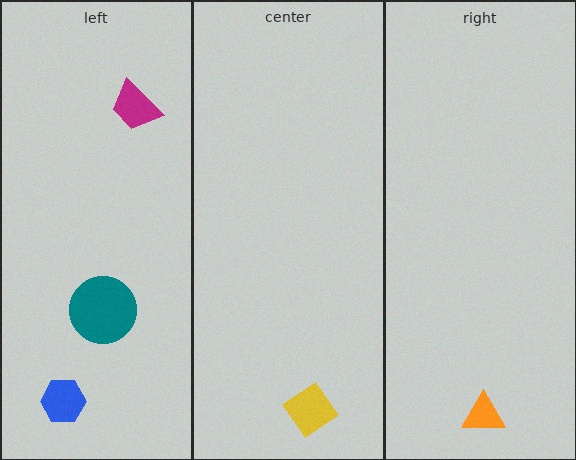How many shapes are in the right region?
1.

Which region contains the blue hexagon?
The left region.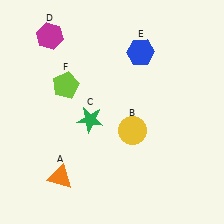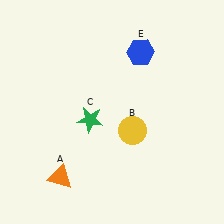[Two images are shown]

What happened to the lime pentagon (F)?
The lime pentagon (F) was removed in Image 2. It was in the top-left area of Image 1.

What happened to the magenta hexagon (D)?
The magenta hexagon (D) was removed in Image 2. It was in the top-left area of Image 1.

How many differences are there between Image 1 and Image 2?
There are 2 differences between the two images.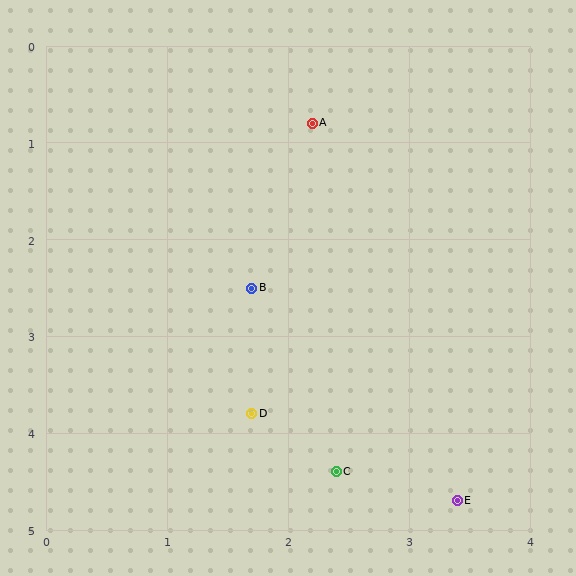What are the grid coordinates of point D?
Point D is at approximately (1.7, 3.8).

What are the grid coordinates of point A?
Point A is at approximately (2.2, 0.8).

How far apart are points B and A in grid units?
Points B and A are about 1.8 grid units apart.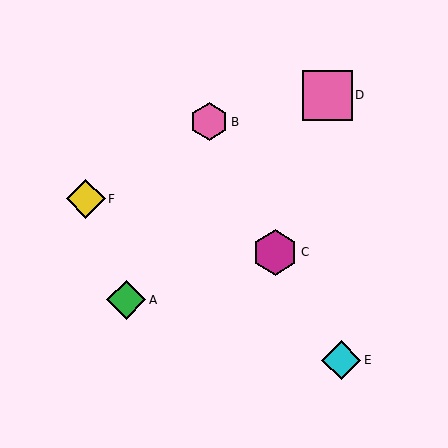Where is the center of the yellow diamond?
The center of the yellow diamond is at (86, 199).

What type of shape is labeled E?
Shape E is a cyan diamond.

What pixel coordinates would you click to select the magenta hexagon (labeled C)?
Click at (275, 252) to select the magenta hexagon C.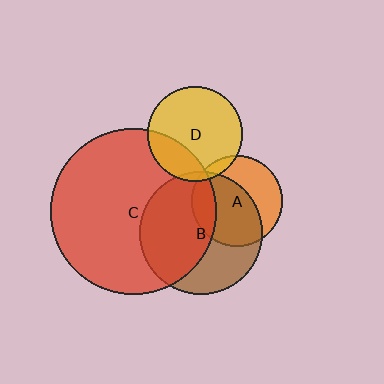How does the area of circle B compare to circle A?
Approximately 1.8 times.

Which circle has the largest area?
Circle C (red).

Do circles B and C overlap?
Yes.